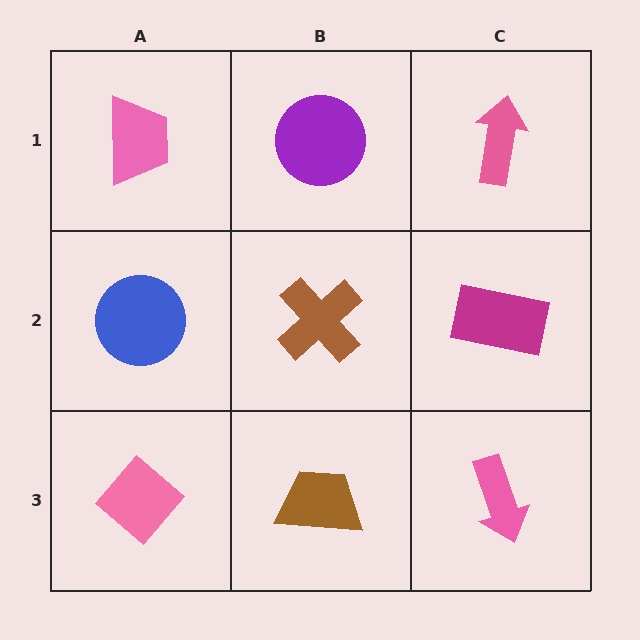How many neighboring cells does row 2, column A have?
3.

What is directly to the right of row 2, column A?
A brown cross.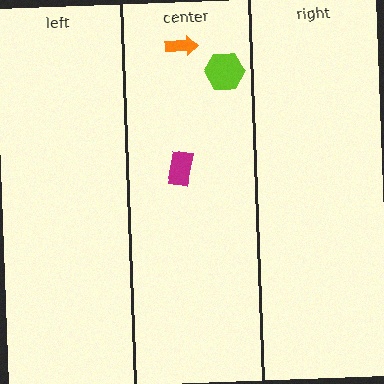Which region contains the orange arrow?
The center region.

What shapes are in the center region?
The magenta rectangle, the lime hexagon, the orange arrow.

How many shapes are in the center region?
3.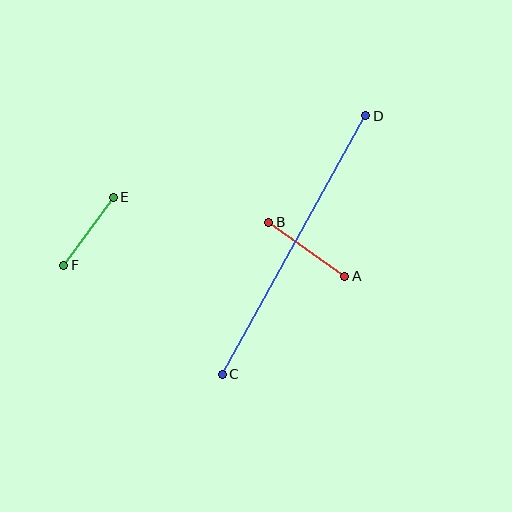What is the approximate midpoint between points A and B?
The midpoint is at approximately (307, 249) pixels.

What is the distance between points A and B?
The distance is approximately 93 pixels.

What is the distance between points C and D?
The distance is approximately 296 pixels.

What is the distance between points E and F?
The distance is approximately 84 pixels.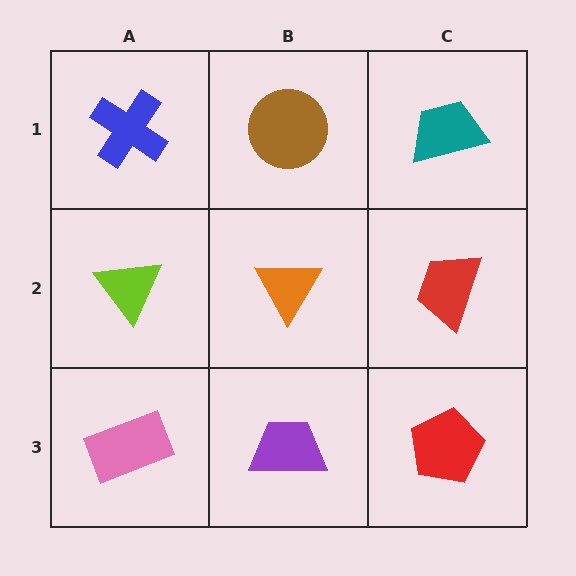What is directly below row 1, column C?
A red trapezoid.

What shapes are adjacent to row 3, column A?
A lime triangle (row 2, column A), a purple trapezoid (row 3, column B).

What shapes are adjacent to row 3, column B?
An orange triangle (row 2, column B), a pink rectangle (row 3, column A), a red pentagon (row 3, column C).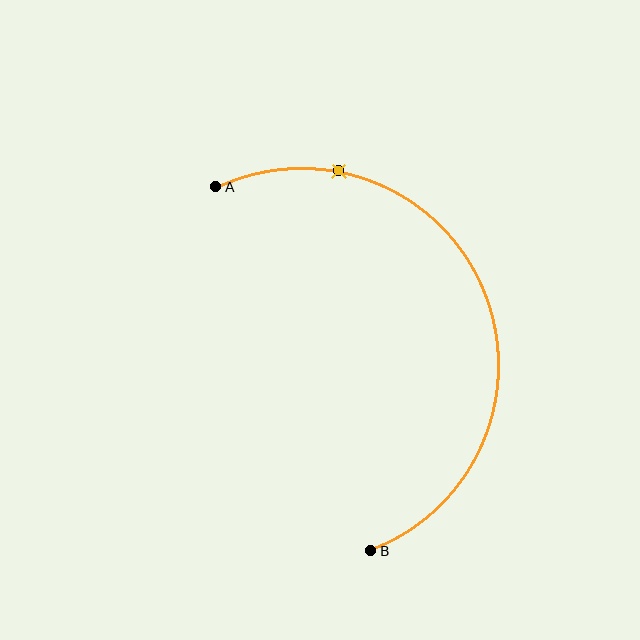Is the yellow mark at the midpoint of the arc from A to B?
No. The yellow mark lies on the arc but is closer to endpoint A. The arc midpoint would be at the point on the curve equidistant along the arc from both A and B.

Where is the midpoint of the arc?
The arc midpoint is the point on the curve farthest from the straight line joining A and B. It sits to the right of that line.